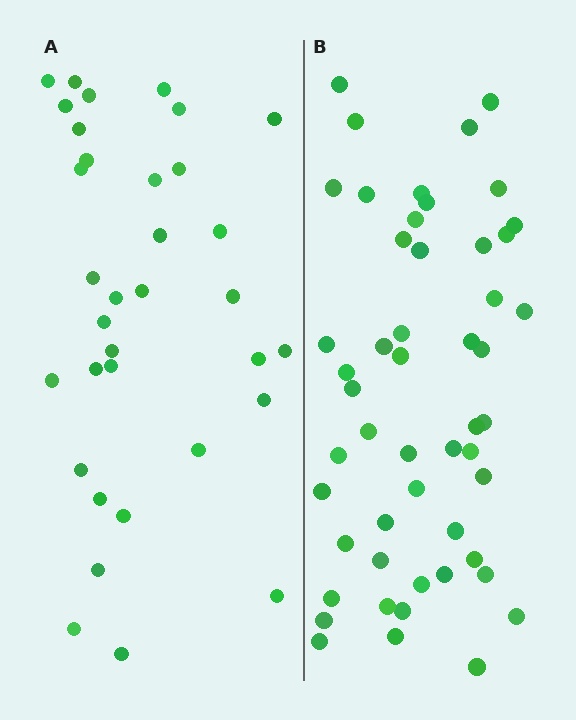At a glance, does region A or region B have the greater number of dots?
Region B (the right region) has more dots.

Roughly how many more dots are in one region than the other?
Region B has approximately 15 more dots than region A.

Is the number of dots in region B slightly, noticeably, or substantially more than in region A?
Region B has substantially more. The ratio is roughly 1.5 to 1.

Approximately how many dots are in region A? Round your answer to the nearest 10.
About 30 dots. (The exact count is 34, which rounds to 30.)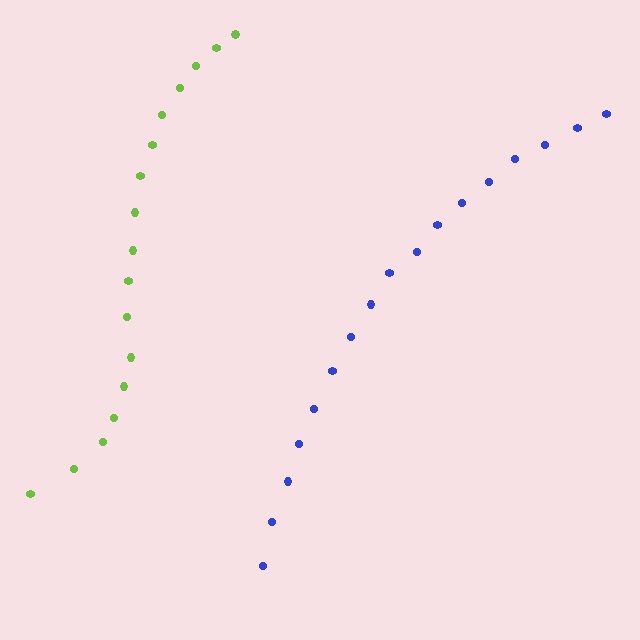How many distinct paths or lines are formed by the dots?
There are 2 distinct paths.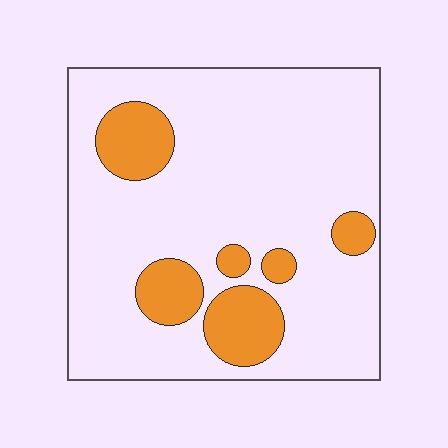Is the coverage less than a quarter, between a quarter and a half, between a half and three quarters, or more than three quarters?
Less than a quarter.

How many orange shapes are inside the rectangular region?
6.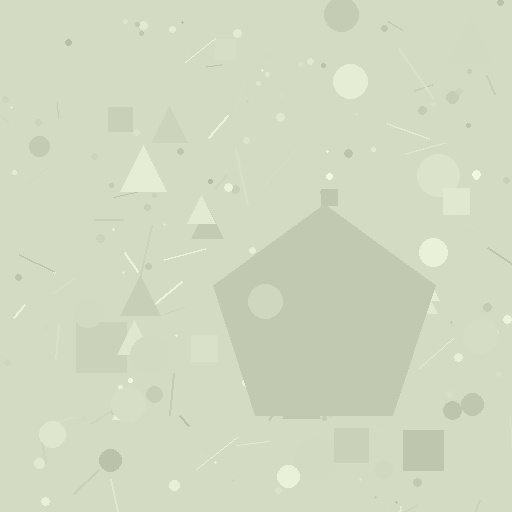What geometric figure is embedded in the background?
A pentagon is embedded in the background.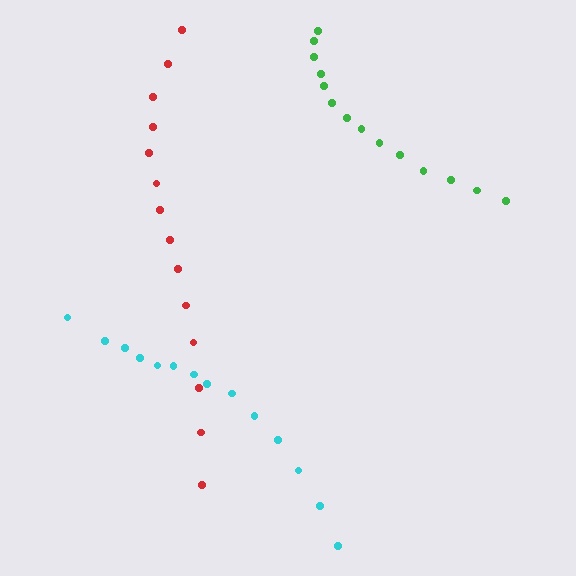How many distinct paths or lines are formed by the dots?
There are 3 distinct paths.